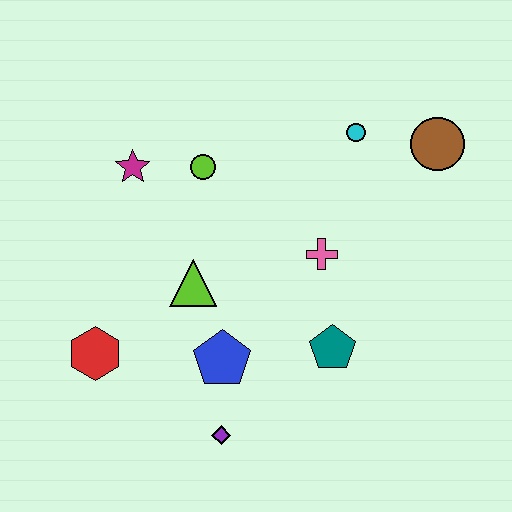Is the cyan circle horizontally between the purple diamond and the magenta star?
No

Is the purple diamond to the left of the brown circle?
Yes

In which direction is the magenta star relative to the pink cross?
The magenta star is to the left of the pink cross.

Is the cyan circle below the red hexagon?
No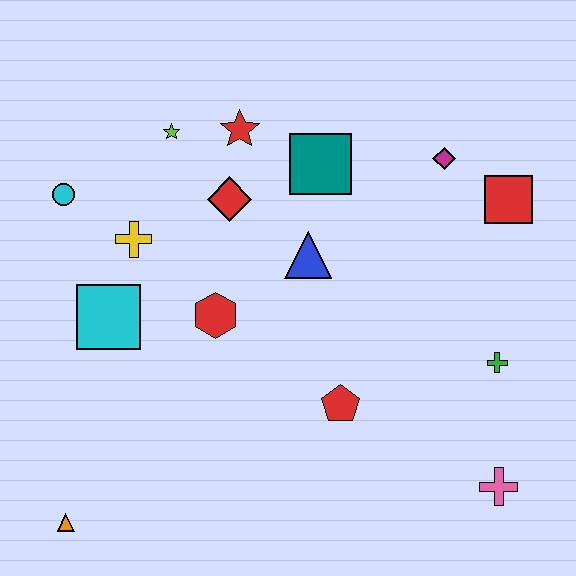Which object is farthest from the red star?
The pink cross is farthest from the red star.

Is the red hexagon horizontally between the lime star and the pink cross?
Yes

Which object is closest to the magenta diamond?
The red square is closest to the magenta diamond.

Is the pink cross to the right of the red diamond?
Yes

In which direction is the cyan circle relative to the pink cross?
The cyan circle is to the left of the pink cross.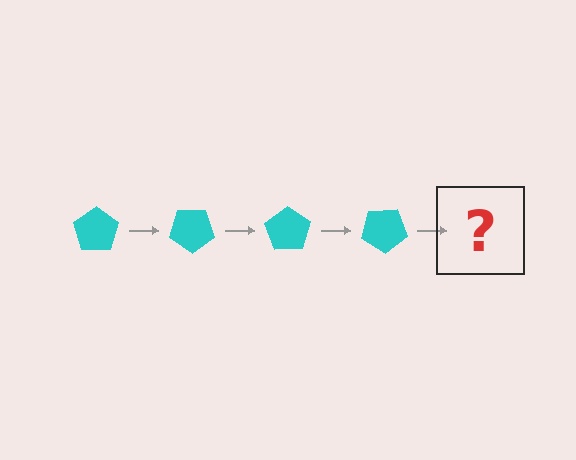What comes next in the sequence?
The next element should be a cyan pentagon rotated 140 degrees.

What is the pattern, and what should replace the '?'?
The pattern is that the pentagon rotates 35 degrees each step. The '?' should be a cyan pentagon rotated 140 degrees.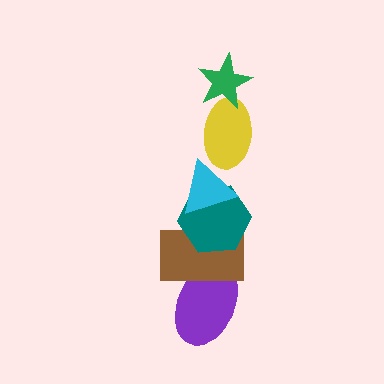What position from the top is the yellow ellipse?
The yellow ellipse is 2nd from the top.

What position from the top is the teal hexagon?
The teal hexagon is 4th from the top.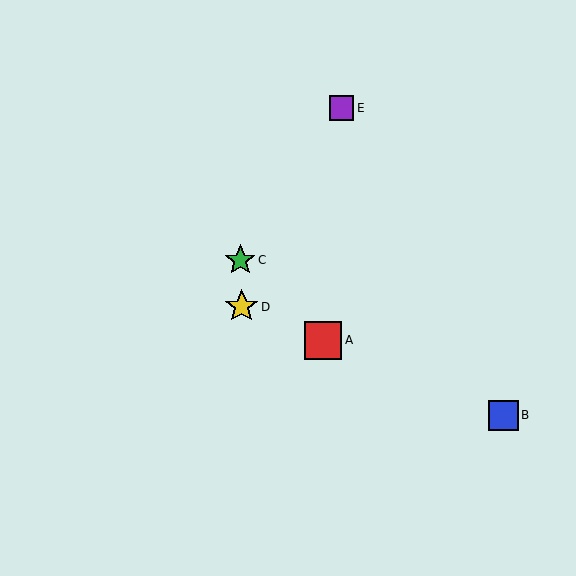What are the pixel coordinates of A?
Object A is at (323, 340).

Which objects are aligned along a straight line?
Objects A, B, D are aligned along a straight line.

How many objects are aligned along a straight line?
3 objects (A, B, D) are aligned along a straight line.